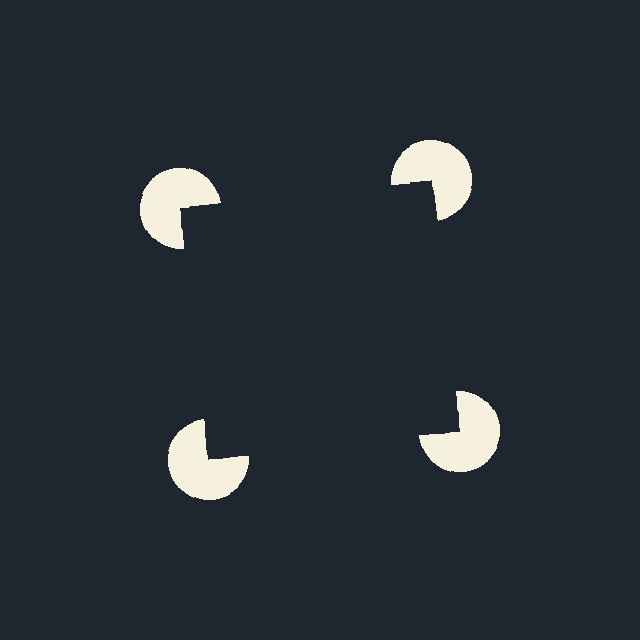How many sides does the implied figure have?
4 sides.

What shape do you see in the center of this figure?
An illusory square — its edges are inferred from the aligned wedge cuts in the pac-man discs, not physically drawn.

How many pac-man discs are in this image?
There are 4 — one at each vertex of the illusory square.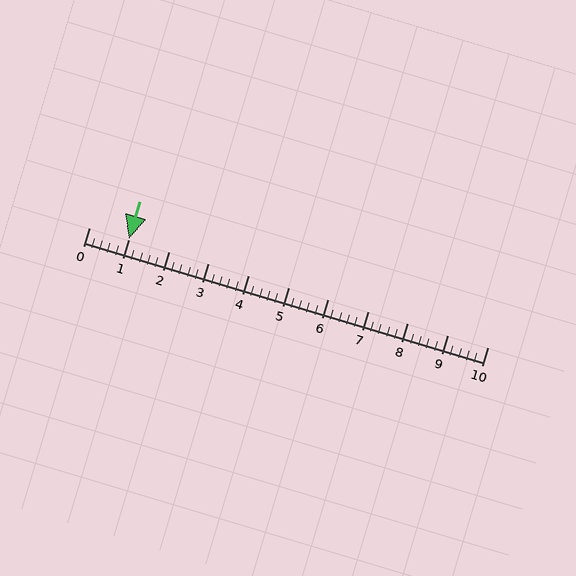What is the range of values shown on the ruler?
The ruler shows values from 0 to 10.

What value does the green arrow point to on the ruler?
The green arrow points to approximately 1.0.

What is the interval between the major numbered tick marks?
The major tick marks are spaced 1 units apart.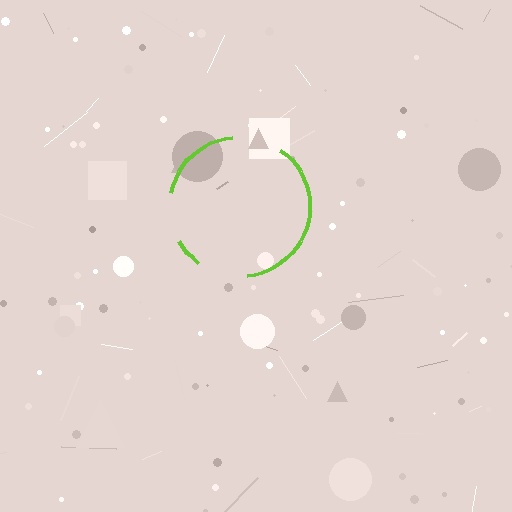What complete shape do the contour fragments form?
The contour fragments form a circle.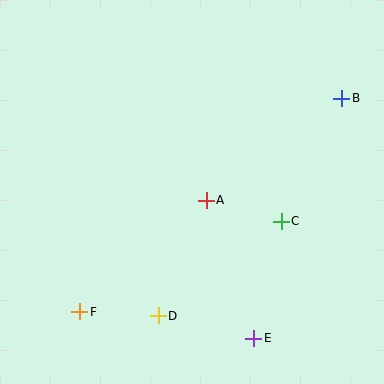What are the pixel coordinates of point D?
Point D is at (158, 316).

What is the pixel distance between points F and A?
The distance between F and A is 169 pixels.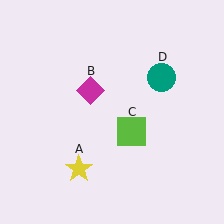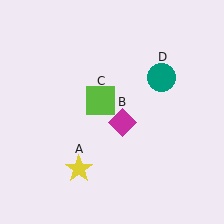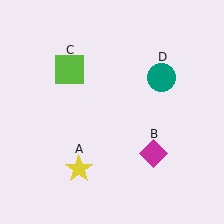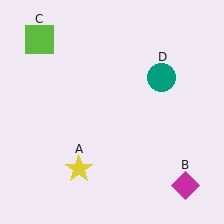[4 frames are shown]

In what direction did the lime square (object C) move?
The lime square (object C) moved up and to the left.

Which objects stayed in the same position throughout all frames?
Yellow star (object A) and teal circle (object D) remained stationary.